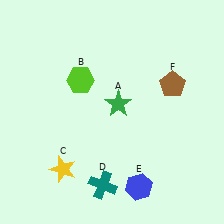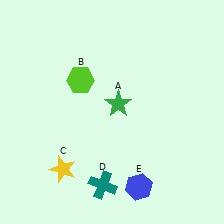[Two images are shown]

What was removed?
The brown pentagon (F) was removed in Image 2.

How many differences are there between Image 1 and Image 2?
There is 1 difference between the two images.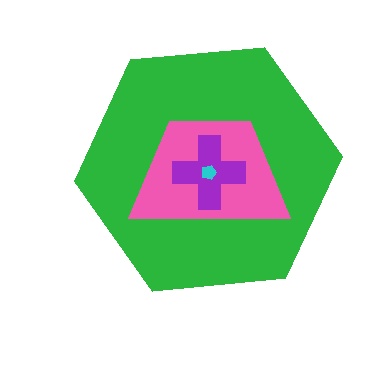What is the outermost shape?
The green hexagon.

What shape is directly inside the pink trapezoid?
The purple cross.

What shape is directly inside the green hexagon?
The pink trapezoid.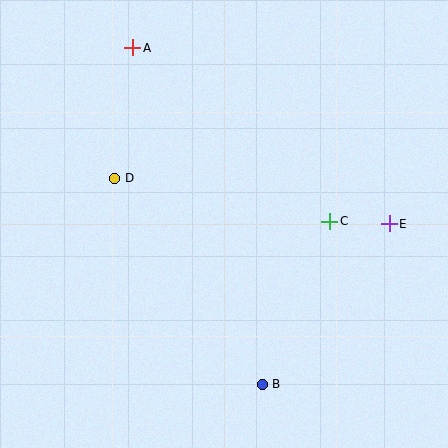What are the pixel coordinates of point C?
Point C is at (330, 221).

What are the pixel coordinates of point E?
Point E is at (389, 224).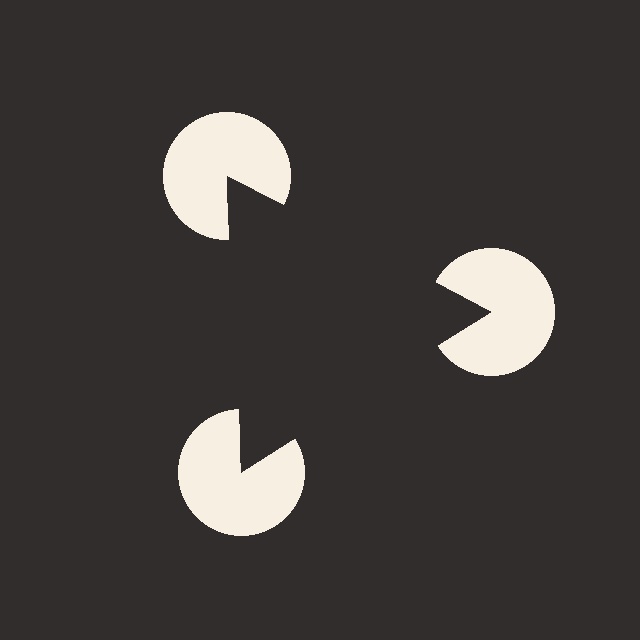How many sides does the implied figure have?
3 sides.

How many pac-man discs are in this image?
There are 3 — one at each vertex of the illusory triangle.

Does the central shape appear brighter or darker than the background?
It typically appears slightly darker than the background, even though no actual brightness change is drawn.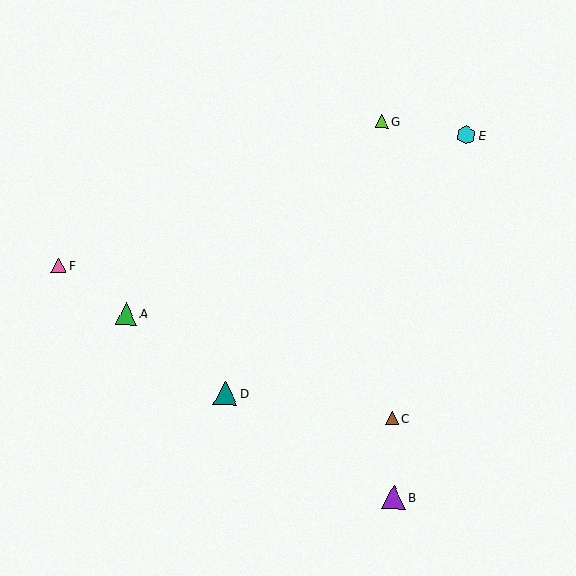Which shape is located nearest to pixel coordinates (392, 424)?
The brown triangle (labeled C) at (392, 418) is nearest to that location.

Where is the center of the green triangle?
The center of the green triangle is at (126, 314).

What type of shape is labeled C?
Shape C is a brown triangle.